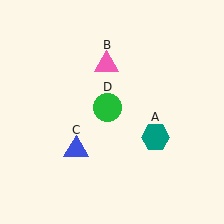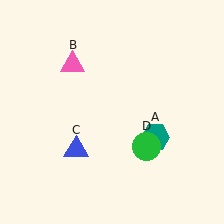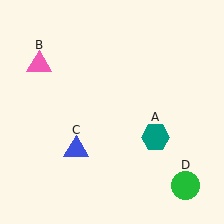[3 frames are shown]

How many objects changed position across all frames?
2 objects changed position: pink triangle (object B), green circle (object D).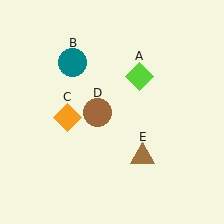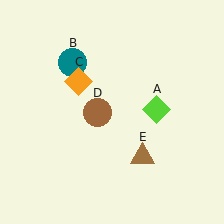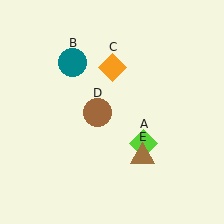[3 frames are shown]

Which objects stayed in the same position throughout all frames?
Teal circle (object B) and brown circle (object D) and brown triangle (object E) remained stationary.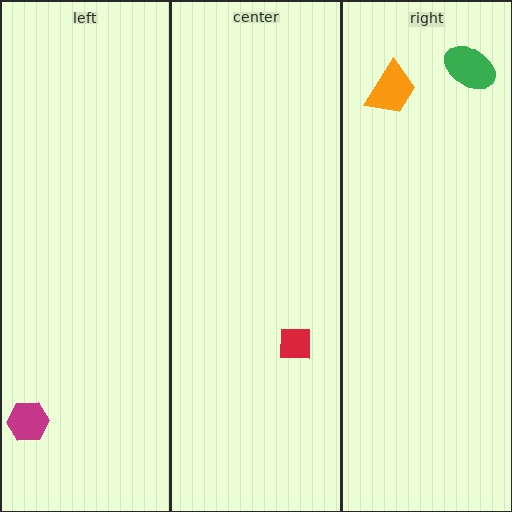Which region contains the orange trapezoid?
The right region.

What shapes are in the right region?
The orange trapezoid, the green ellipse.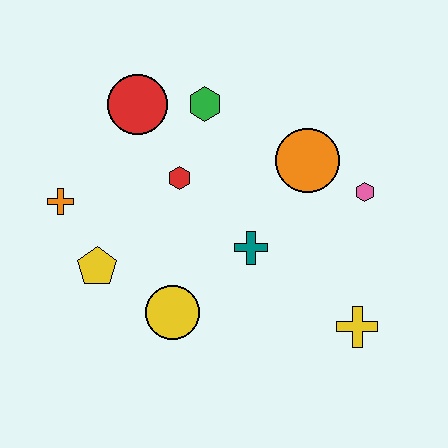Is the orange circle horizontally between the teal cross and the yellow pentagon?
No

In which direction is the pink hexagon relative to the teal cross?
The pink hexagon is to the right of the teal cross.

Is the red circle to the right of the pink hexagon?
No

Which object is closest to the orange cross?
The yellow pentagon is closest to the orange cross.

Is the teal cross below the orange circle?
Yes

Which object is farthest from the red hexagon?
The yellow cross is farthest from the red hexagon.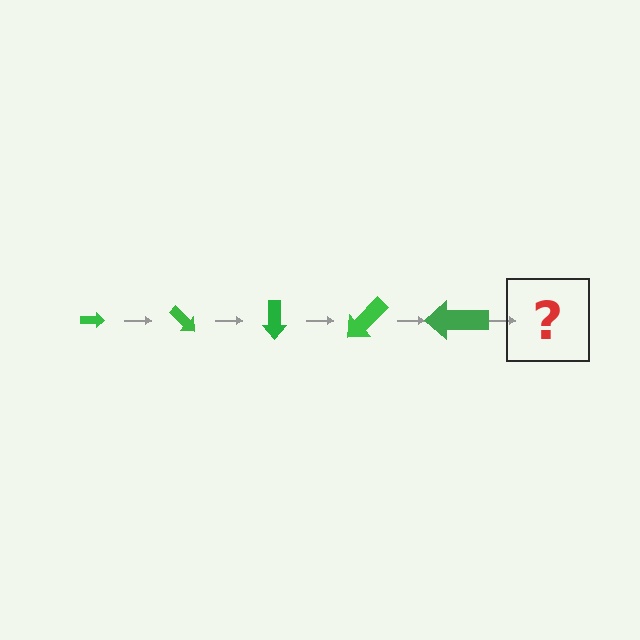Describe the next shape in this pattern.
It should be an arrow, larger than the previous one and rotated 225 degrees from the start.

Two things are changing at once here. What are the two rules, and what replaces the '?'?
The two rules are that the arrow grows larger each step and it rotates 45 degrees each step. The '?' should be an arrow, larger than the previous one and rotated 225 degrees from the start.